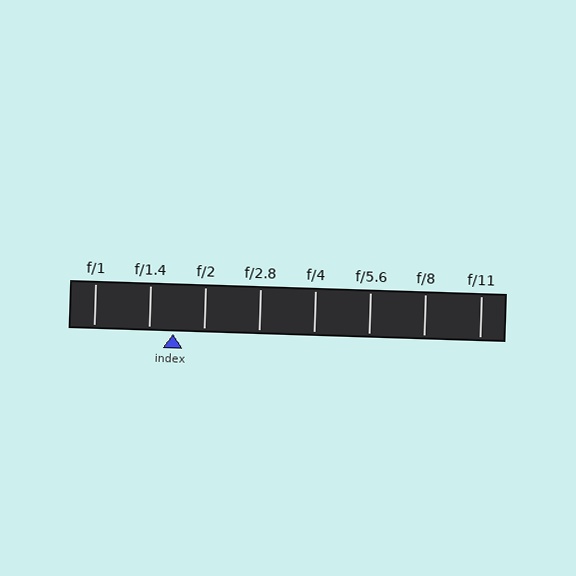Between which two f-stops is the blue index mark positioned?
The index mark is between f/1.4 and f/2.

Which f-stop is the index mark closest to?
The index mark is closest to f/1.4.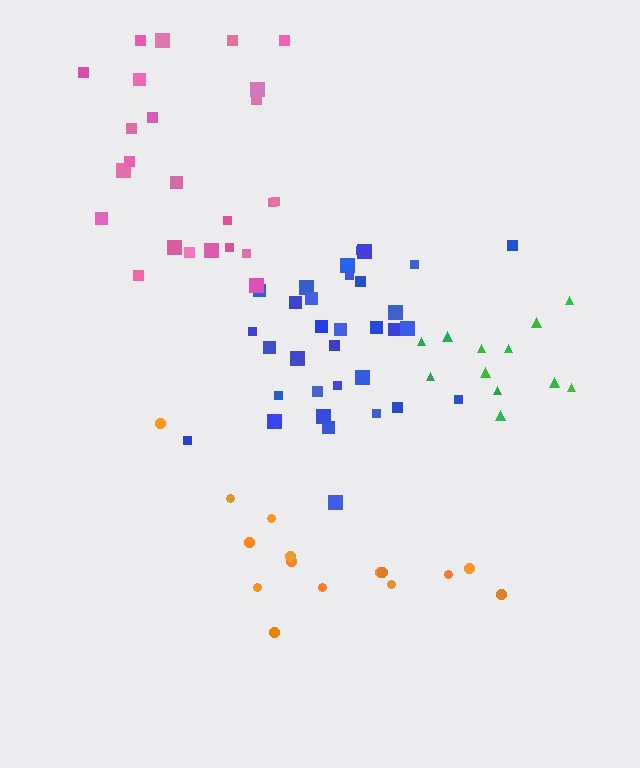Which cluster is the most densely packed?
Blue.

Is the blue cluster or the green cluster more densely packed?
Blue.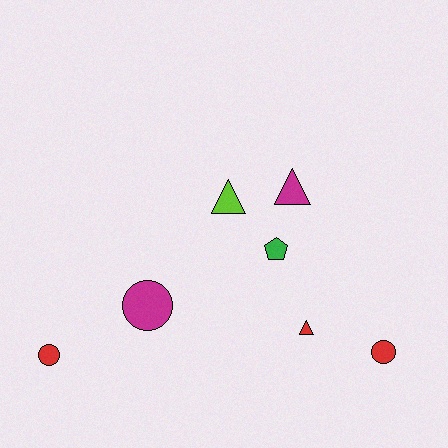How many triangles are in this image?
There are 3 triangles.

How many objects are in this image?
There are 7 objects.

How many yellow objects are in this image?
There are no yellow objects.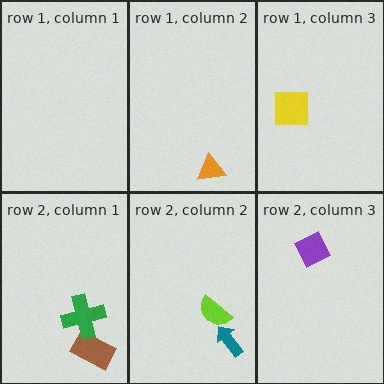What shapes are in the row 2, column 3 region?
The purple diamond.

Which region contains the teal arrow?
The row 2, column 2 region.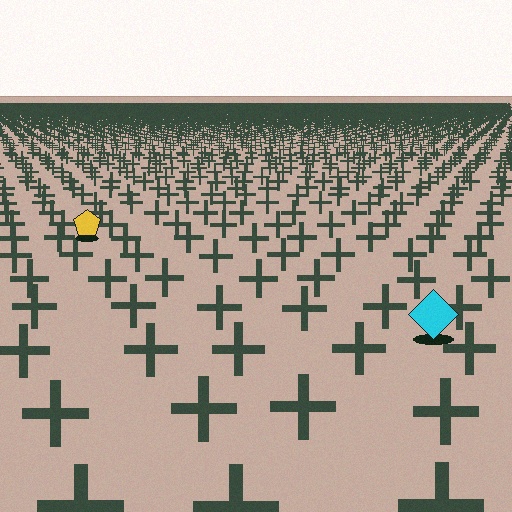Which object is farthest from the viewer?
The yellow pentagon is farthest from the viewer. It appears smaller and the ground texture around it is denser.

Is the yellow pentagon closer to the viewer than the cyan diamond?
No. The cyan diamond is closer — you can tell from the texture gradient: the ground texture is coarser near it.